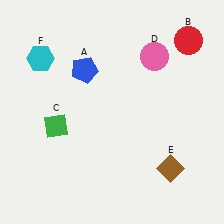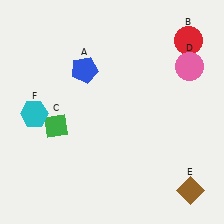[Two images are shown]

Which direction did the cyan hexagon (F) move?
The cyan hexagon (F) moved down.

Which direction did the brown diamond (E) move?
The brown diamond (E) moved down.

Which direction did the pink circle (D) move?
The pink circle (D) moved right.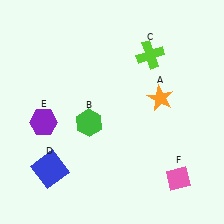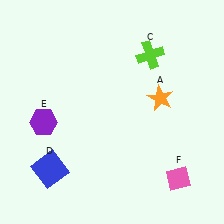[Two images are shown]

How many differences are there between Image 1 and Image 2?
There is 1 difference between the two images.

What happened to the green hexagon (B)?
The green hexagon (B) was removed in Image 2. It was in the bottom-left area of Image 1.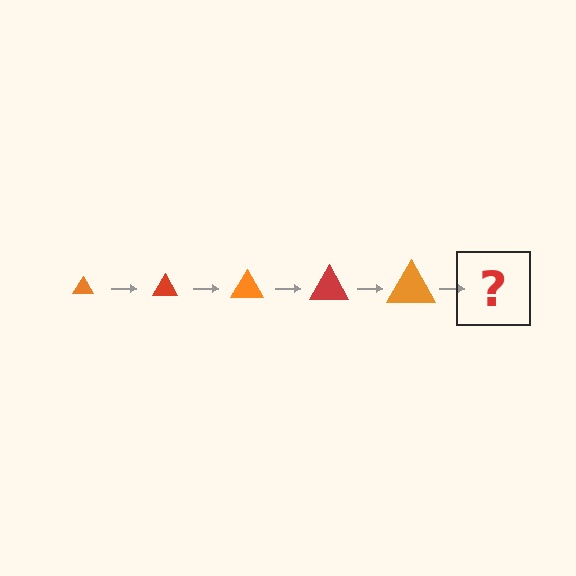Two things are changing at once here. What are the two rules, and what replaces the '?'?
The two rules are that the triangle grows larger each step and the color cycles through orange and red. The '?' should be a red triangle, larger than the previous one.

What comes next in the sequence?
The next element should be a red triangle, larger than the previous one.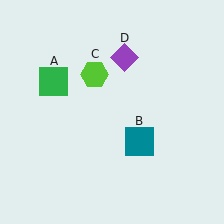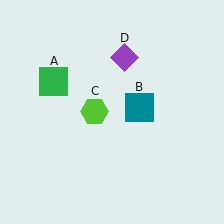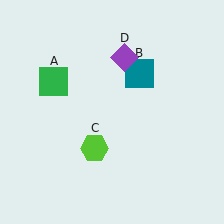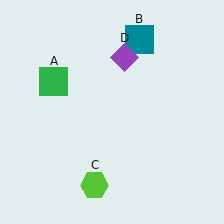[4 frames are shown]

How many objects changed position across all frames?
2 objects changed position: teal square (object B), lime hexagon (object C).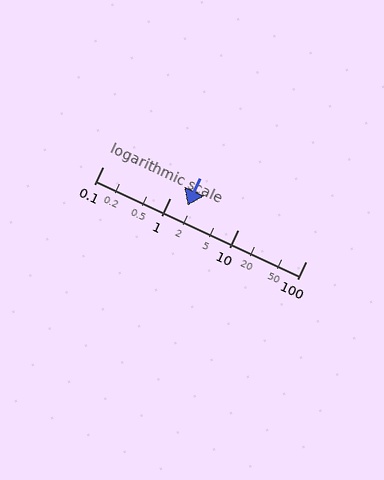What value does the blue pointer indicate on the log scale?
The pointer indicates approximately 1.8.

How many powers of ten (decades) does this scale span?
The scale spans 3 decades, from 0.1 to 100.